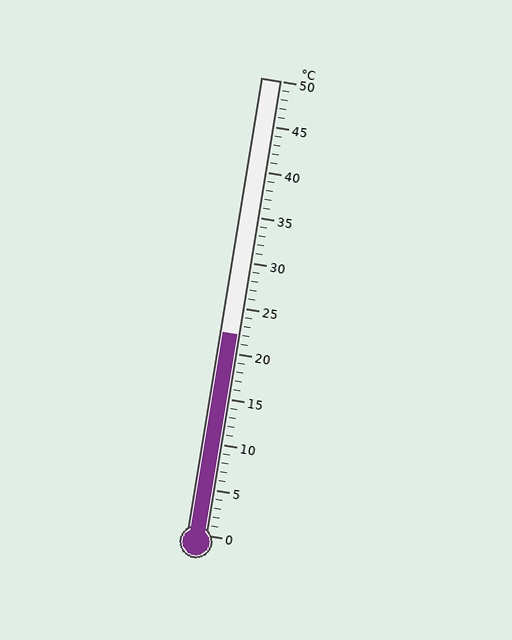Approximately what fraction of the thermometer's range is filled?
The thermometer is filled to approximately 45% of its range.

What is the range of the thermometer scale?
The thermometer scale ranges from 0°C to 50°C.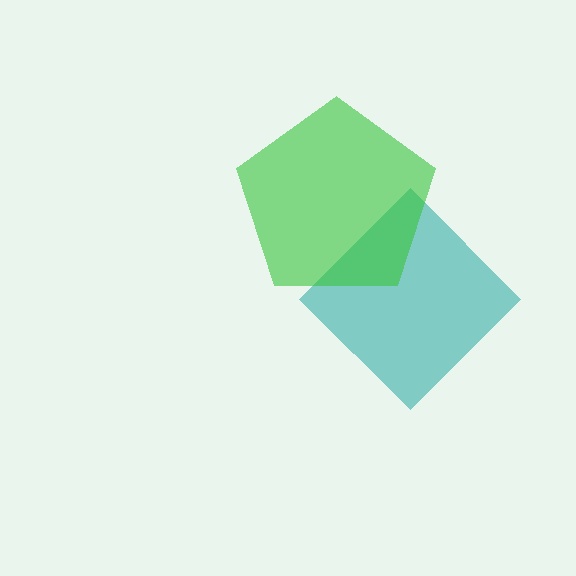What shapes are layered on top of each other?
The layered shapes are: a teal diamond, a green pentagon.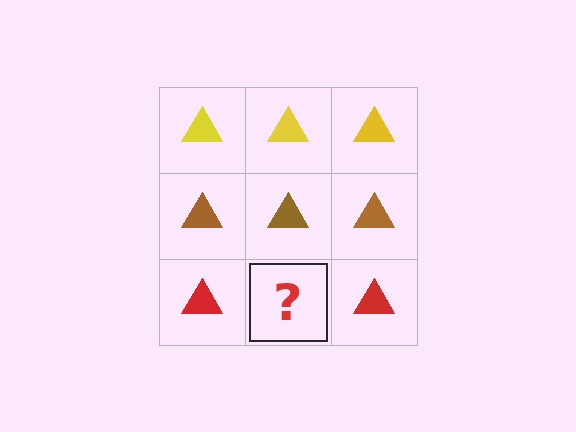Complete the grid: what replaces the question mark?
The question mark should be replaced with a red triangle.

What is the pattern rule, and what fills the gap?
The rule is that each row has a consistent color. The gap should be filled with a red triangle.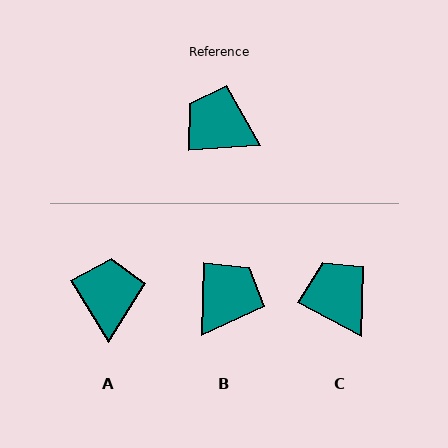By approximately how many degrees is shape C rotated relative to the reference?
Approximately 31 degrees clockwise.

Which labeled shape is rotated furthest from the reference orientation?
B, about 94 degrees away.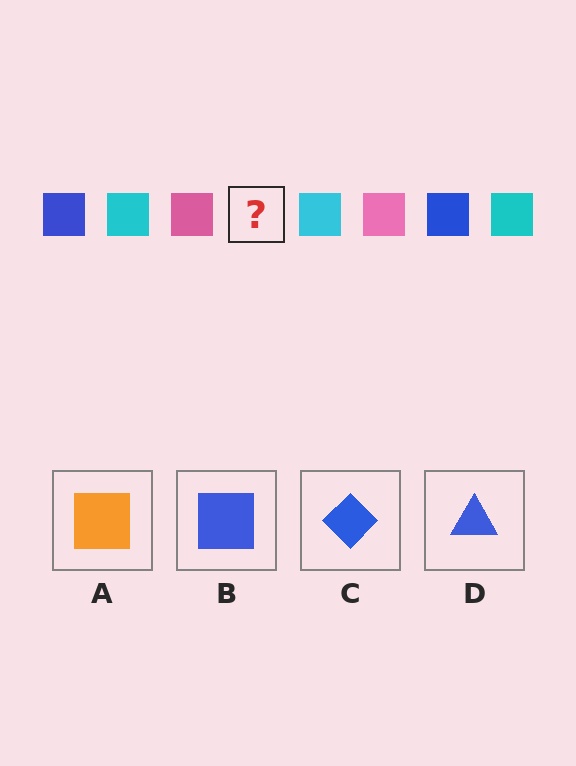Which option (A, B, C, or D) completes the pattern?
B.